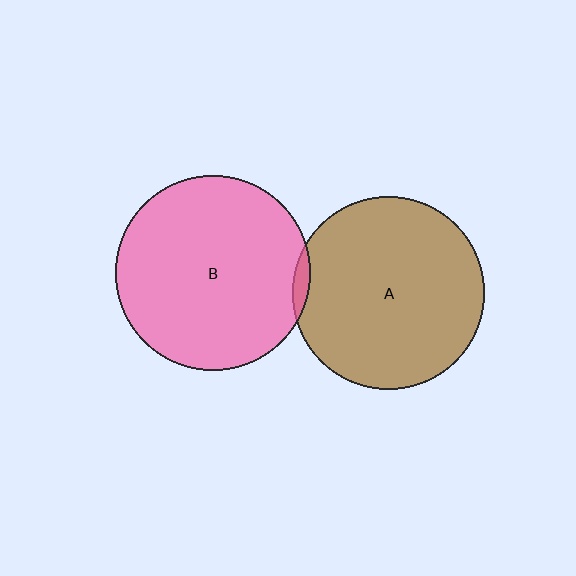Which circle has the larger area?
Circle B (pink).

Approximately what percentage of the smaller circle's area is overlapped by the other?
Approximately 5%.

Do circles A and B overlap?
Yes.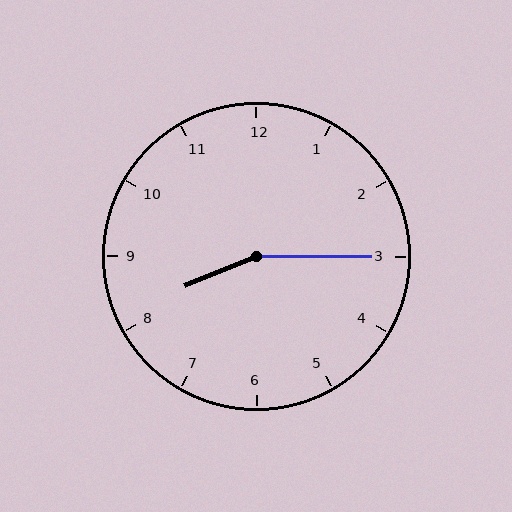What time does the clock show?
8:15.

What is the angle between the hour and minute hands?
Approximately 158 degrees.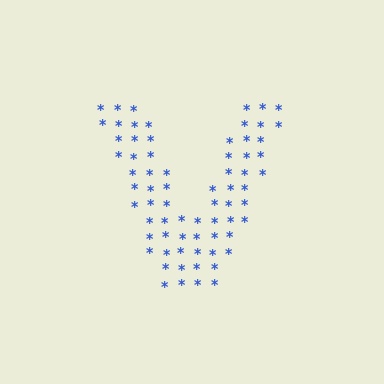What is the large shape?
The large shape is the letter V.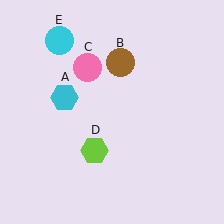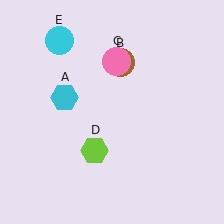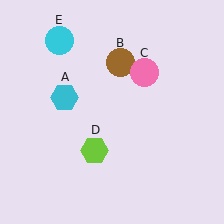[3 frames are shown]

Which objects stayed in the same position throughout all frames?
Cyan hexagon (object A) and brown circle (object B) and lime hexagon (object D) and cyan circle (object E) remained stationary.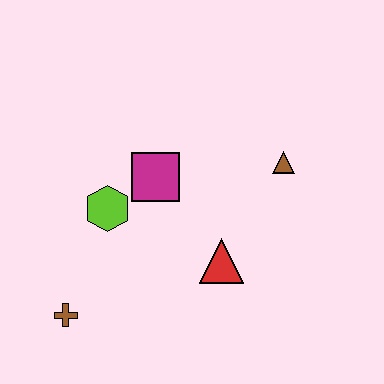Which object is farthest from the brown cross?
The brown triangle is farthest from the brown cross.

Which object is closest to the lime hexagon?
The magenta square is closest to the lime hexagon.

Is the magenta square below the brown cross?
No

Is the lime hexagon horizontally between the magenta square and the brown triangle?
No